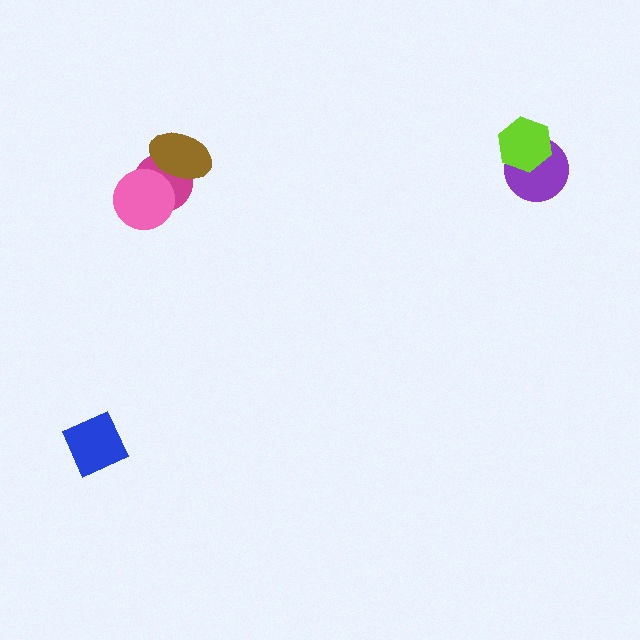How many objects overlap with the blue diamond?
0 objects overlap with the blue diamond.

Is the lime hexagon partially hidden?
No, no other shape covers it.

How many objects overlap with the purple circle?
1 object overlaps with the purple circle.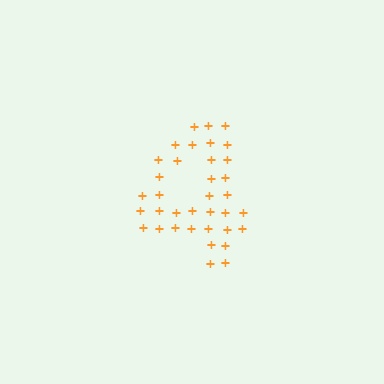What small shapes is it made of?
It is made of small plus signs.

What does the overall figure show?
The overall figure shows the digit 4.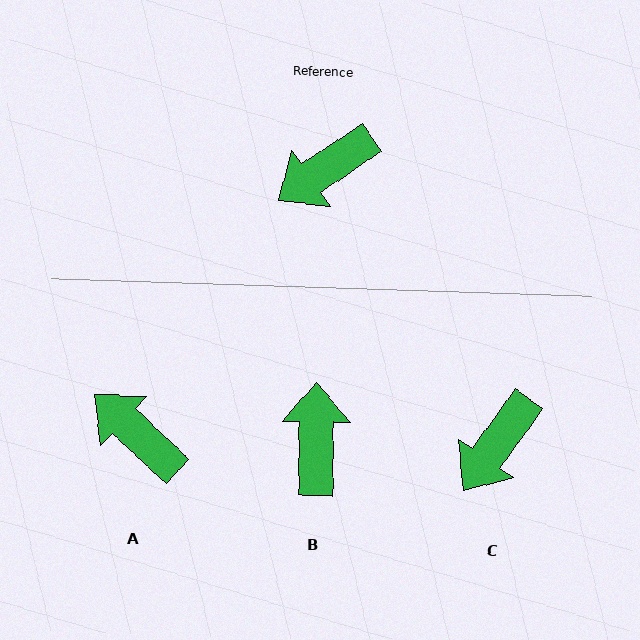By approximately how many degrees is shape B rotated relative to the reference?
Approximately 125 degrees clockwise.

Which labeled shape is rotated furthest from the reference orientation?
B, about 125 degrees away.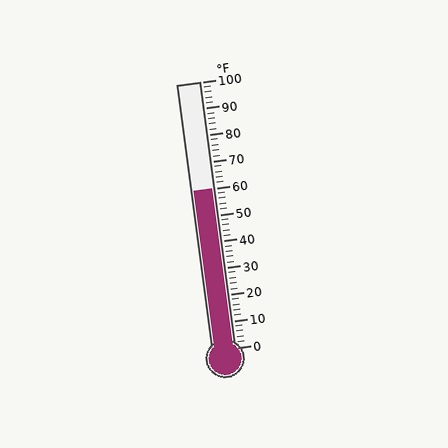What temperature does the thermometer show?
The thermometer shows approximately 60°F.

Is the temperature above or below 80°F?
The temperature is below 80°F.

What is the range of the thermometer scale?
The thermometer scale ranges from 0°F to 100°F.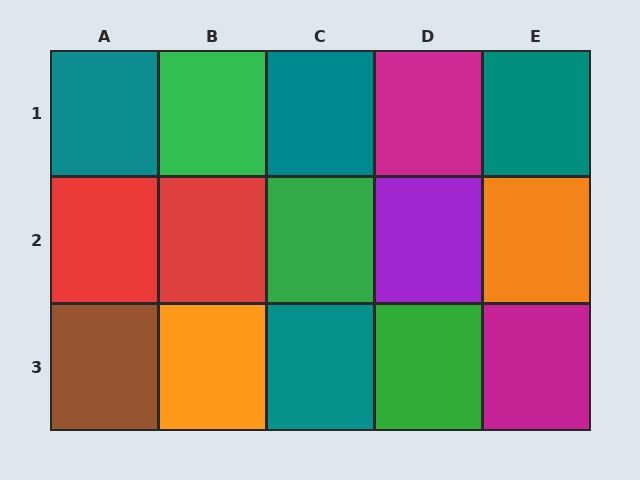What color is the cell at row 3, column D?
Green.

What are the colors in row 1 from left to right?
Teal, green, teal, magenta, teal.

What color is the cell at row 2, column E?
Orange.